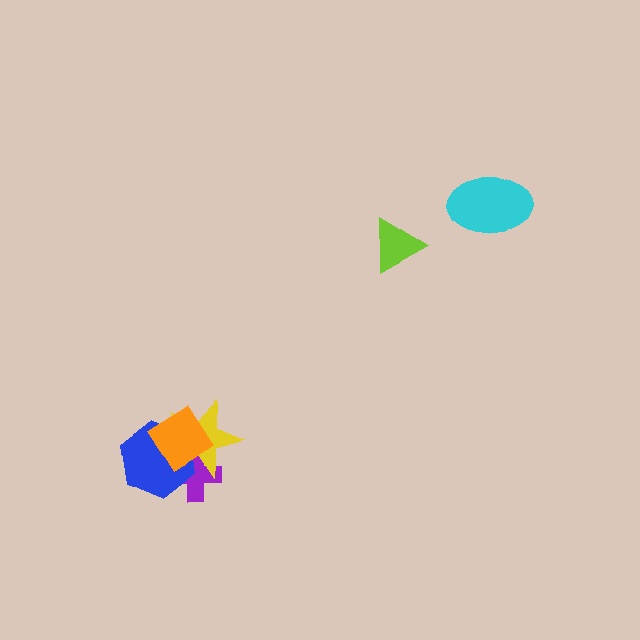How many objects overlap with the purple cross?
3 objects overlap with the purple cross.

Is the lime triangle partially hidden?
No, no other shape covers it.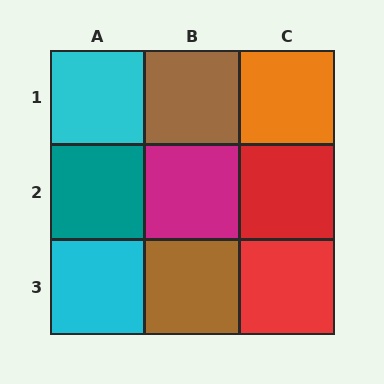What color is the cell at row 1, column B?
Brown.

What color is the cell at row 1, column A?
Cyan.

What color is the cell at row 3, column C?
Red.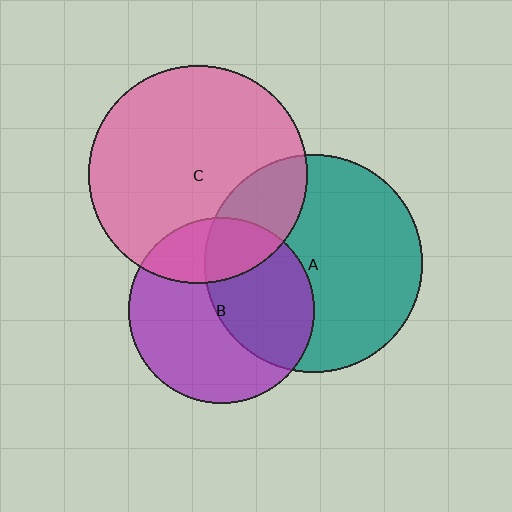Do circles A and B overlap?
Yes.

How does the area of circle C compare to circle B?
Approximately 1.4 times.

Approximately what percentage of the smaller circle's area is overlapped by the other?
Approximately 45%.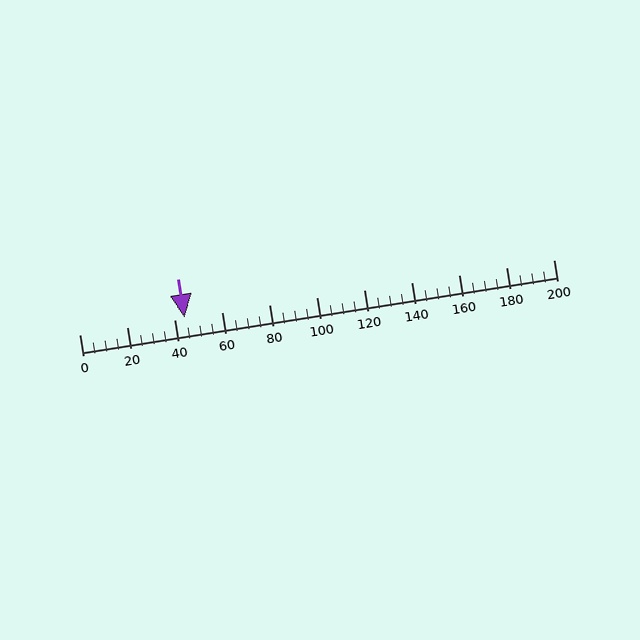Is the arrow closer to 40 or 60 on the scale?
The arrow is closer to 40.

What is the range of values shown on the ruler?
The ruler shows values from 0 to 200.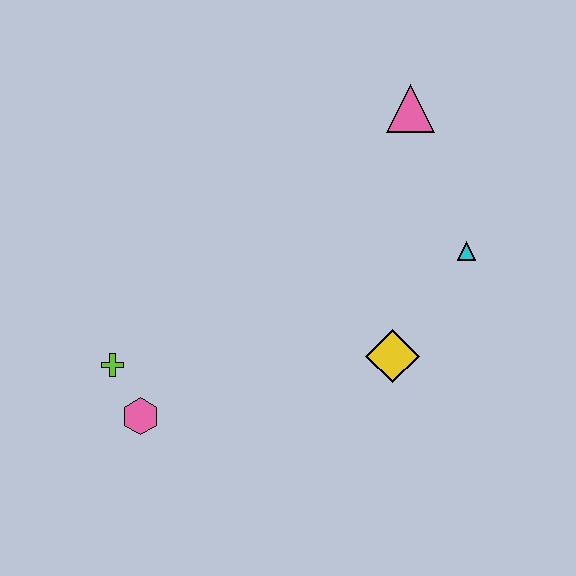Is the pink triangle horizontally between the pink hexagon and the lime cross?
No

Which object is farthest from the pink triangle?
The pink hexagon is farthest from the pink triangle.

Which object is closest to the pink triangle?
The cyan triangle is closest to the pink triangle.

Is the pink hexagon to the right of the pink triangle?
No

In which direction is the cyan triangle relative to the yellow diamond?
The cyan triangle is above the yellow diamond.